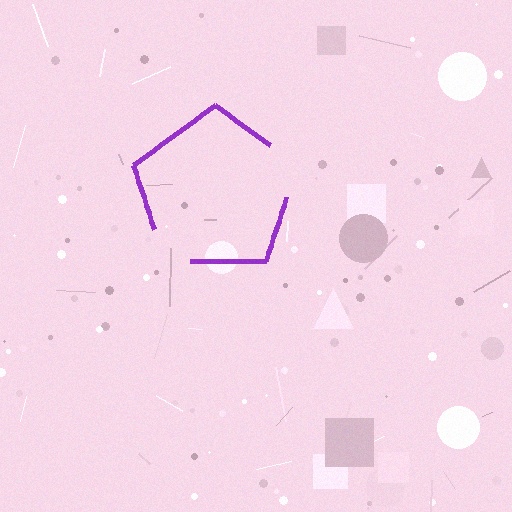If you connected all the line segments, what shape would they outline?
They would outline a pentagon.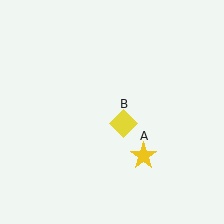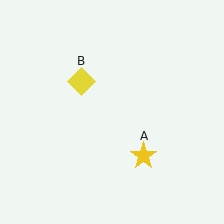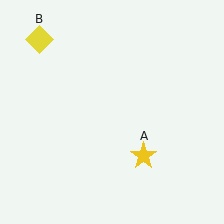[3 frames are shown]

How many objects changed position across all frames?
1 object changed position: yellow diamond (object B).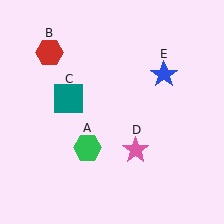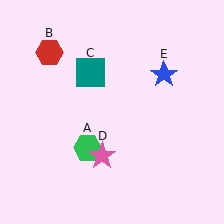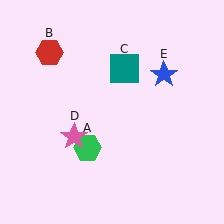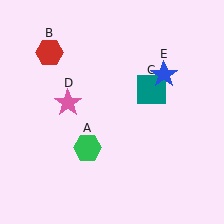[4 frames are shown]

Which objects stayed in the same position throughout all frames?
Green hexagon (object A) and red hexagon (object B) and blue star (object E) remained stationary.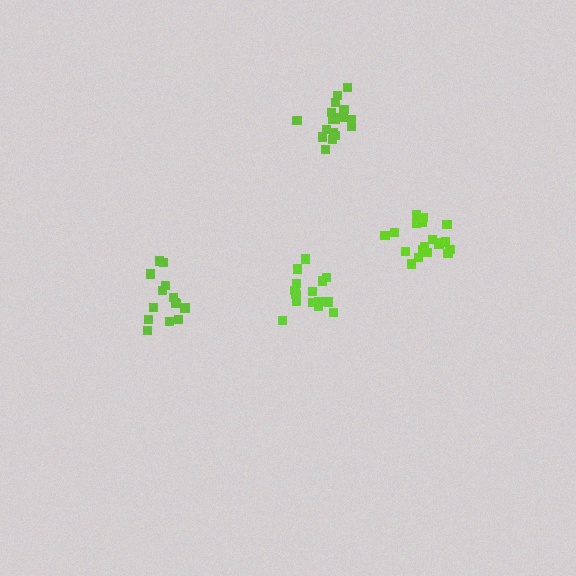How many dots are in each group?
Group 1: 19 dots, Group 2: 19 dots, Group 3: 15 dots, Group 4: 15 dots (68 total).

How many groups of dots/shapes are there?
There are 4 groups.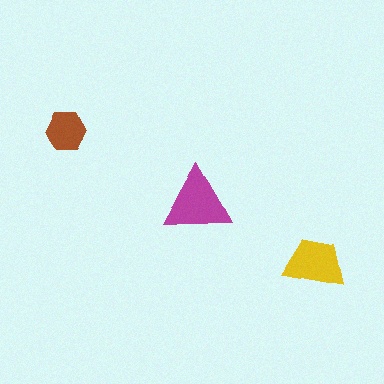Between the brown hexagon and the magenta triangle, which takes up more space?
The magenta triangle.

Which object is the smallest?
The brown hexagon.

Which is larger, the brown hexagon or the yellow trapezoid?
The yellow trapezoid.